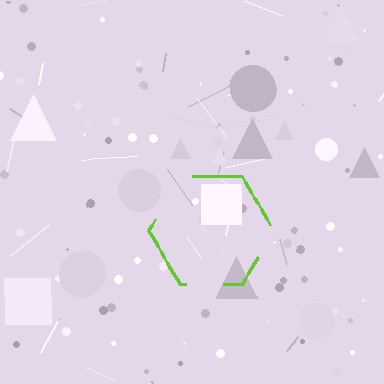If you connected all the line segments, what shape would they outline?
They would outline a hexagon.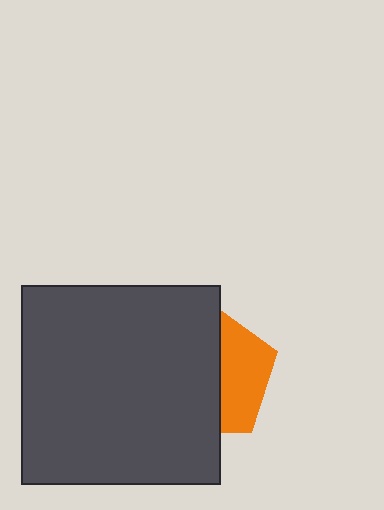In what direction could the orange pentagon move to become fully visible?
The orange pentagon could move right. That would shift it out from behind the dark gray square entirely.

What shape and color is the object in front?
The object in front is a dark gray square.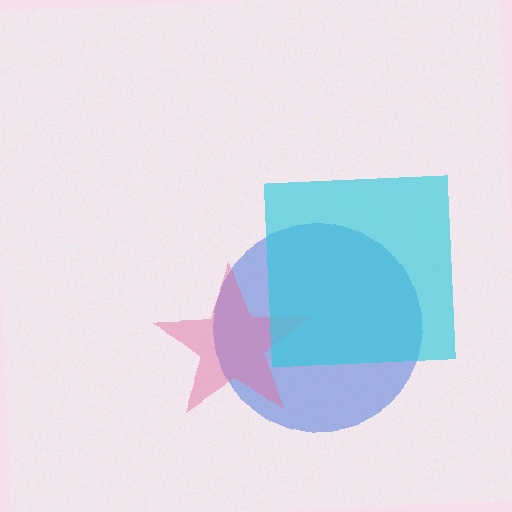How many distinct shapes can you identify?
There are 3 distinct shapes: a blue circle, a pink star, a cyan square.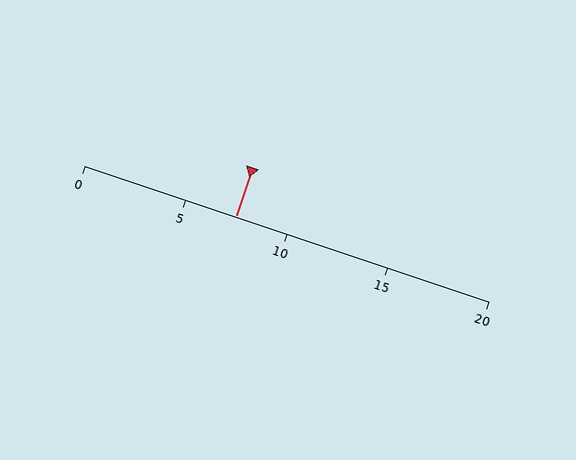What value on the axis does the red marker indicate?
The marker indicates approximately 7.5.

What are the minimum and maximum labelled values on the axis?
The axis runs from 0 to 20.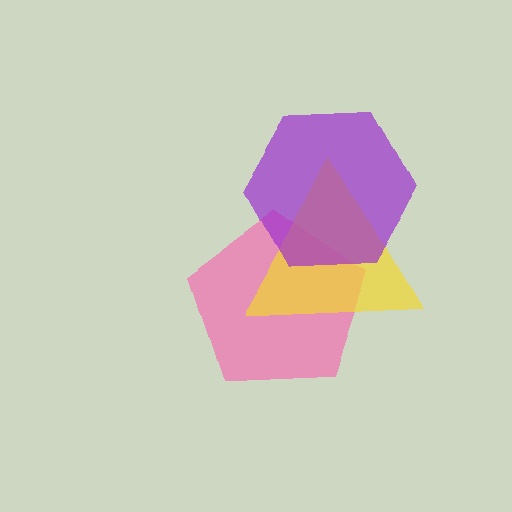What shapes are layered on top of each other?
The layered shapes are: a pink pentagon, a yellow triangle, a purple hexagon.